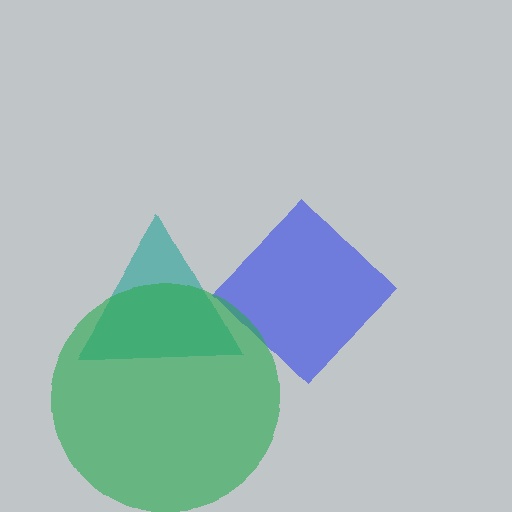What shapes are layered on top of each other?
The layered shapes are: a teal triangle, a blue diamond, a green circle.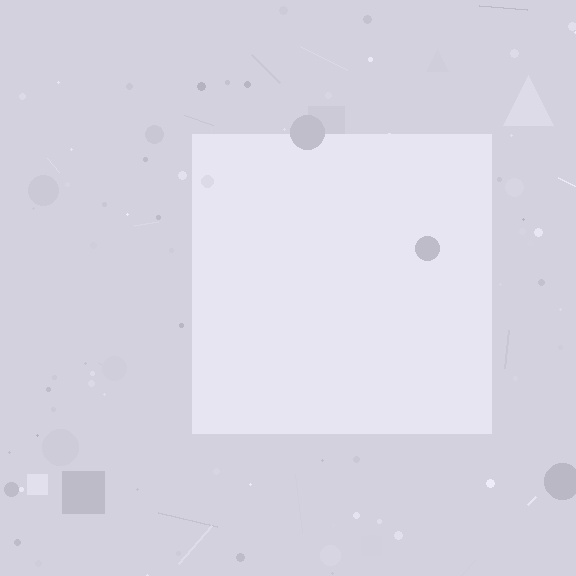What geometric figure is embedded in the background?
A square is embedded in the background.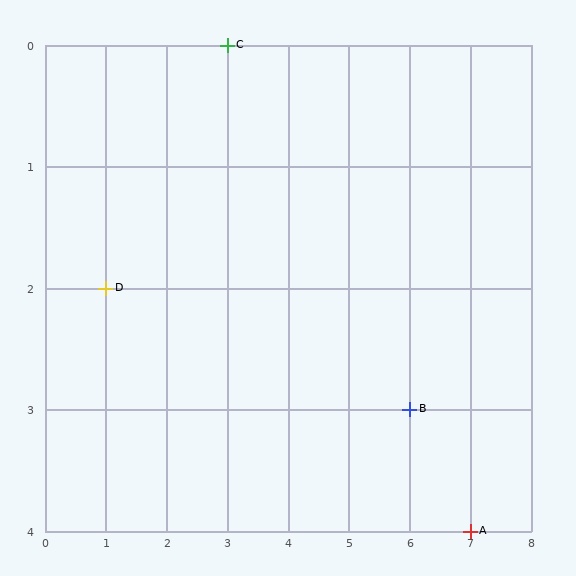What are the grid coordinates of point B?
Point B is at grid coordinates (6, 3).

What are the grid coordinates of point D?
Point D is at grid coordinates (1, 2).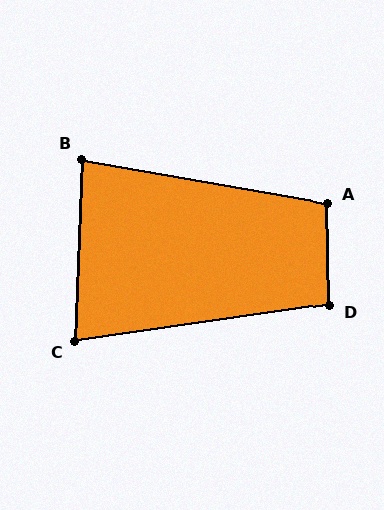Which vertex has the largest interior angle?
A, at approximately 101 degrees.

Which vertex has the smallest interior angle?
C, at approximately 79 degrees.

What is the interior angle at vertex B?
Approximately 82 degrees (acute).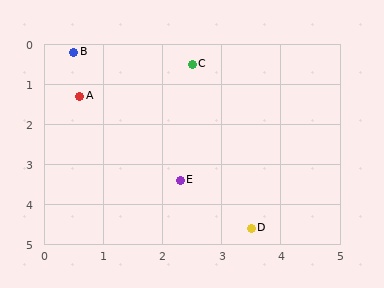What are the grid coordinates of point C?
Point C is at approximately (2.5, 0.5).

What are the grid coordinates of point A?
Point A is at approximately (0.6, 1.3).